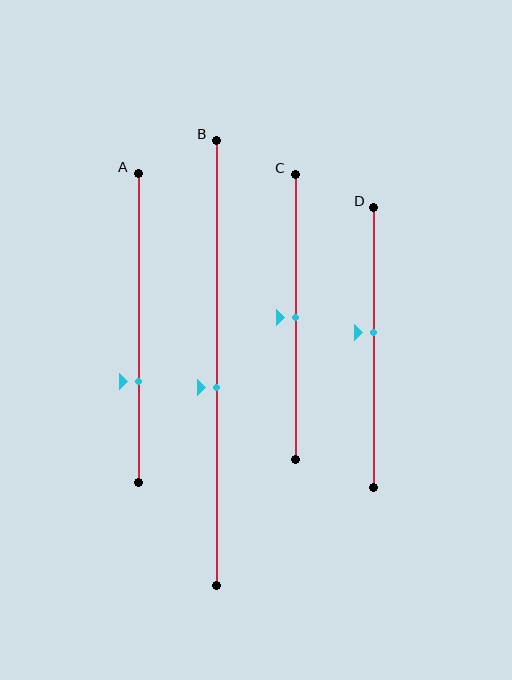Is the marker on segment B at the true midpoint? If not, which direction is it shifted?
No, the marker on segment B is shifted downward by about 5% of the segment length.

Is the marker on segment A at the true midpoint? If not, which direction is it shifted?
No, the marker on segment A is shifted downward by about 17% of the segment length.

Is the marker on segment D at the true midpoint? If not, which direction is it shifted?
No, the marker on segment D is shifted upward by about 5% of the segment length.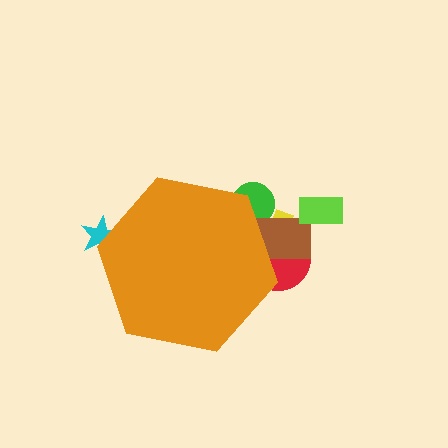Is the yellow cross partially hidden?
Yes, the yellow cross is partially hidden behind the orange hexagon.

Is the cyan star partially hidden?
Yes, the cyan star is partially hidden behind the orange hexagon.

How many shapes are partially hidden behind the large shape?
5 shapes are partially hidden.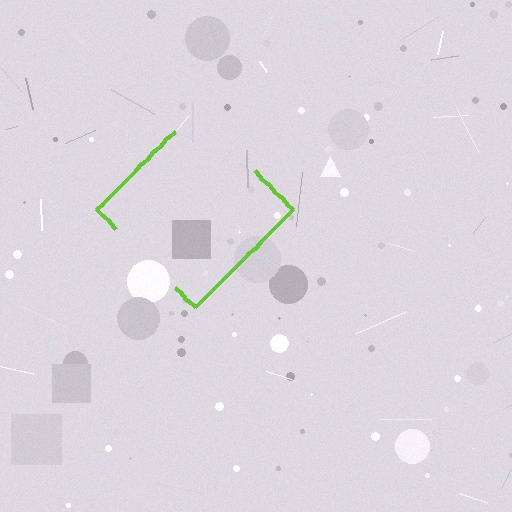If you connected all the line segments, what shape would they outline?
They would outline a diamond.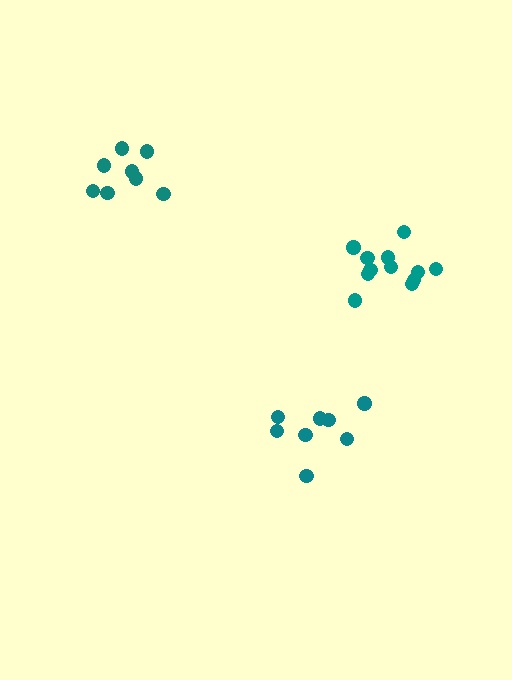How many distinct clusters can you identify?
There are 3 distinct clusters.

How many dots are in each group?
Group 1: 12 dots, Group 2: 8 dots, Group 3: 8 dots (28 total).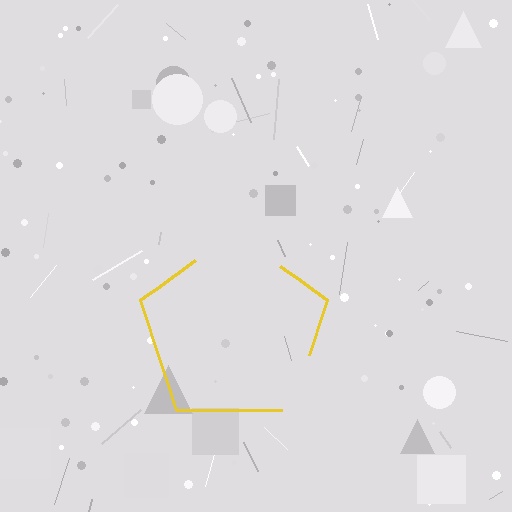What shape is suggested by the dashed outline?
The dashed outline suggests a pentagon.